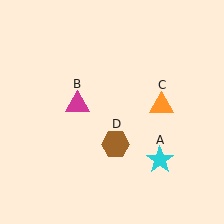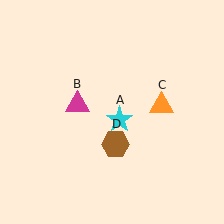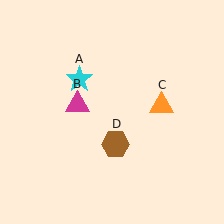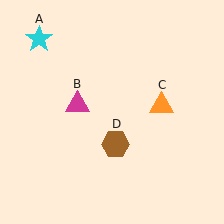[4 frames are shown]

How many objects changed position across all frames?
1 object changed position: cyan star (object A).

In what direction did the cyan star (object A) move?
The cyan star (object A) moved up and to the left.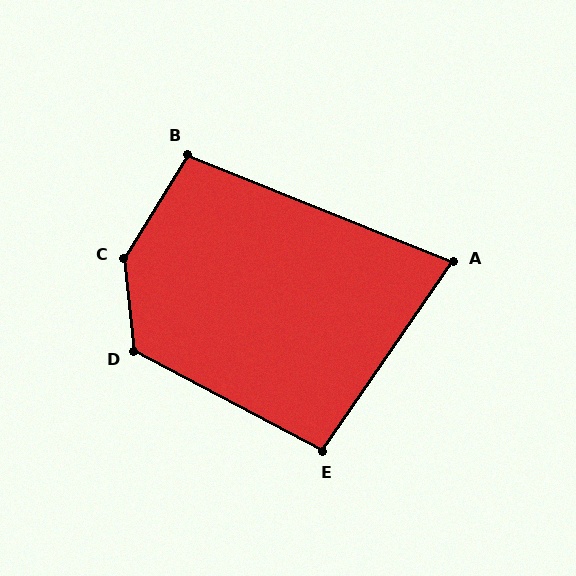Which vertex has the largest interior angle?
C, at approximately 142 degrees.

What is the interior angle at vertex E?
Approximately 97 degrees (obtuse).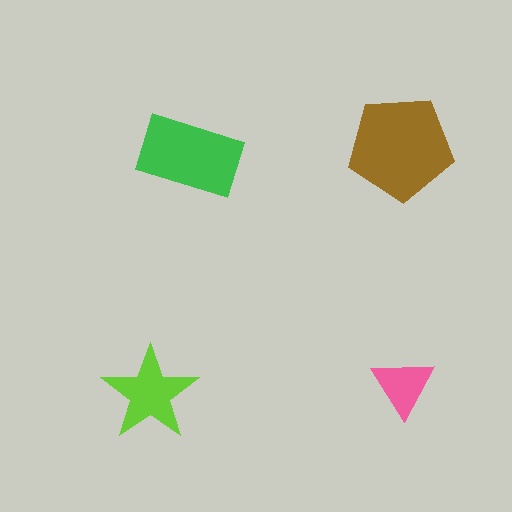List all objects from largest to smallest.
The brown pentagon, the green rectangle, the lime star, the pink triangle.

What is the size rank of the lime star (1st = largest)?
3rd.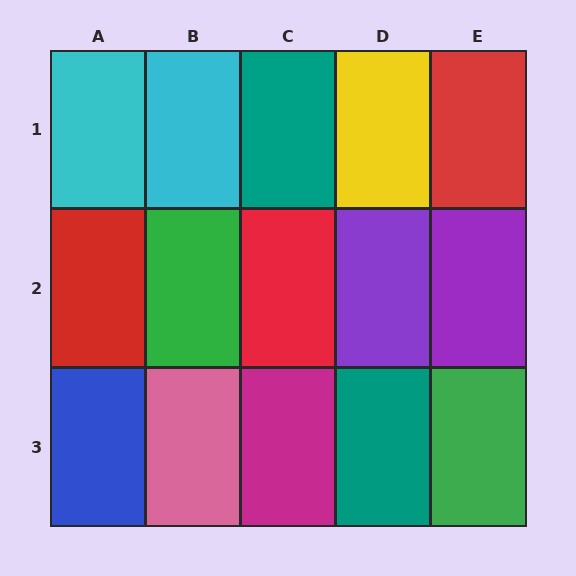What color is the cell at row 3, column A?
Blue.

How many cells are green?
2 cells are green.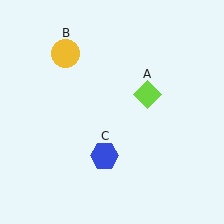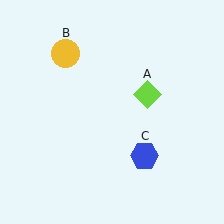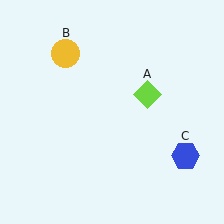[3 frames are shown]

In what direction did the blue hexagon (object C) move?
The blue hexagon (object C) moved right.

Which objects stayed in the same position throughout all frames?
Lime diamond (object A) and yellow circle (object B) remained stationary.